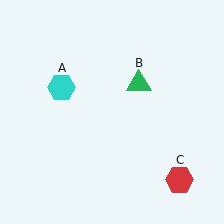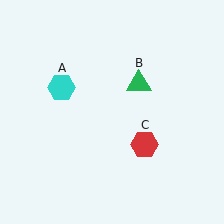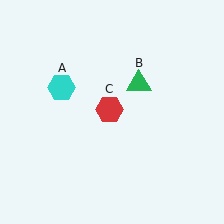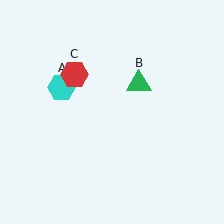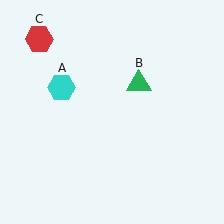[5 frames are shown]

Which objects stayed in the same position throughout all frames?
Cyan hexagon (object A) and green triangle (object B) remained stationary.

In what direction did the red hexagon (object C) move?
The red hexagon (object C) moved up and to the left.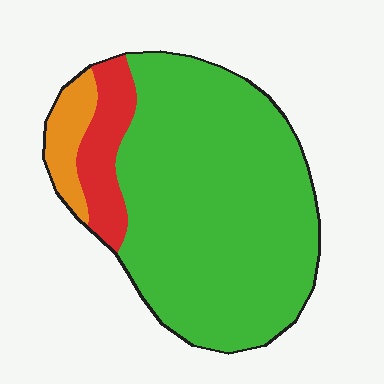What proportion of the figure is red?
Red takes up about one eighth (1/8) of the figure.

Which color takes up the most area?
Green, at roughly 80%.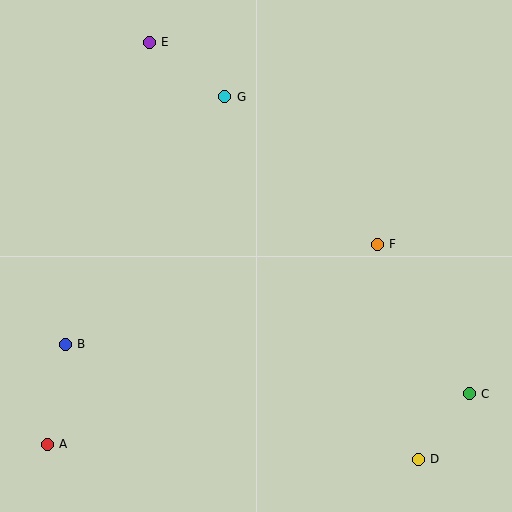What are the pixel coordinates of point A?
Point A is at (47, 444).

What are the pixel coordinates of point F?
Point F is at (377, 244).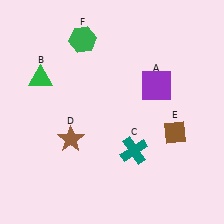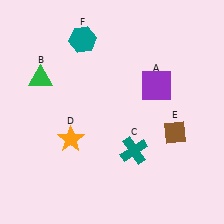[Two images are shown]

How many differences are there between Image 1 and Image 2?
There are 2 differences between the two images.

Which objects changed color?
D changed from brown to orange. F changed from green to teal.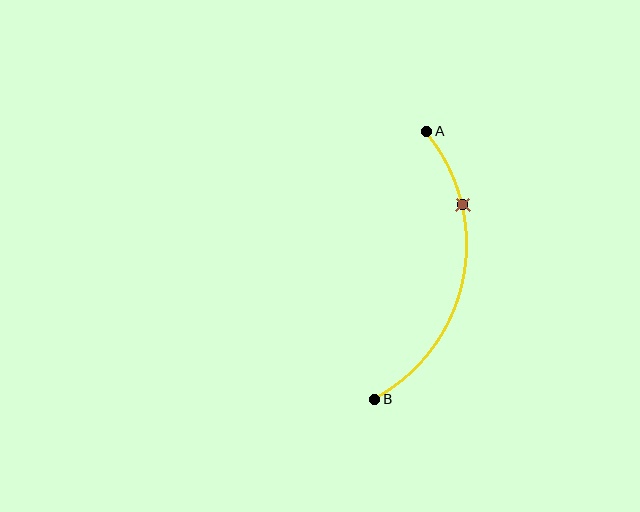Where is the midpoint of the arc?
The arc midpoint is the point on the curve farthest from the straight line joining A and B. It sits to the right of that line.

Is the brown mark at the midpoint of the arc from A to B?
No. The brown mark lies on the arc but is closer to endpoint A. The arc midpoint would be at the point on the curve equidistant along the arc from both A and B.